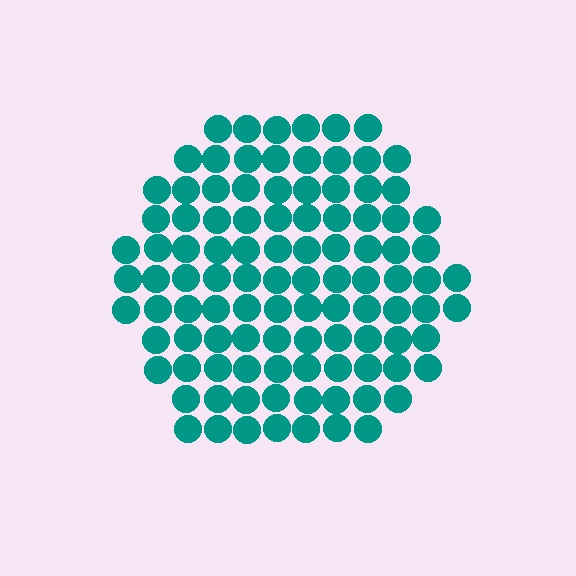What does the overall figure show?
The overall figure shows a hexagon.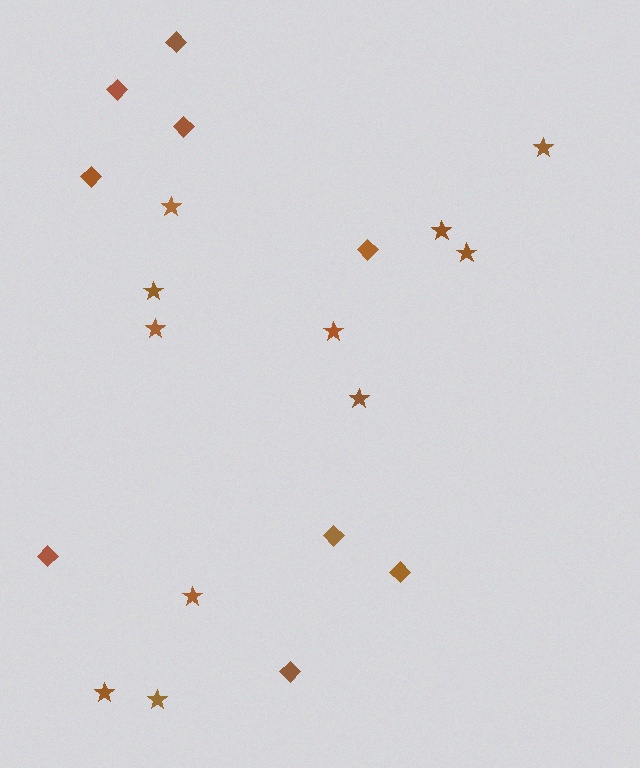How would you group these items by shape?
There are 2 groups: one group of stars (11) and one group of diamonds (9).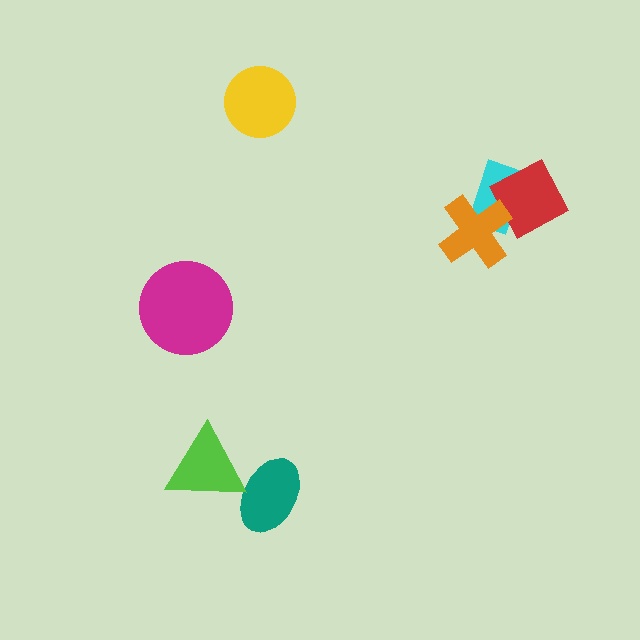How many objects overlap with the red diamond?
2 objects overlap with the red diamond.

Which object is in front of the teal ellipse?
The lime triangle is in front of the teal ellipse.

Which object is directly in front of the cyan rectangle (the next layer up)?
The red diamond is directly in front of the cyan rectangle.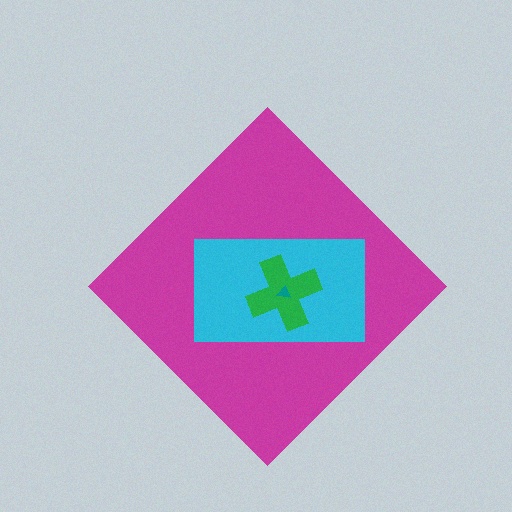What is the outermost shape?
The magenta diamond.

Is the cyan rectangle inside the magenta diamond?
Yes.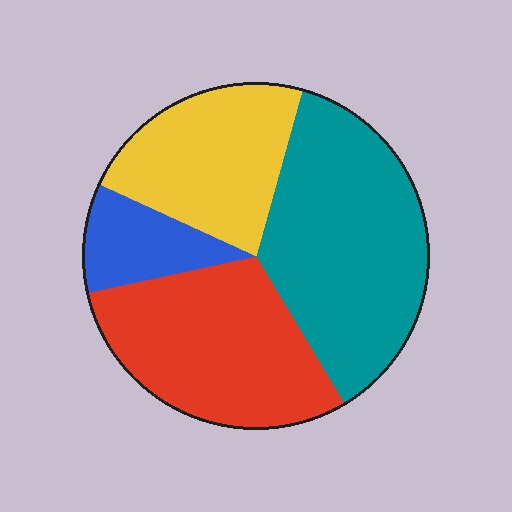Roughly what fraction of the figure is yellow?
Yellow covers roughly 25% of the figure.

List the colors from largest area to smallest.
From largest to smallest: teal, red, yellow, blue.